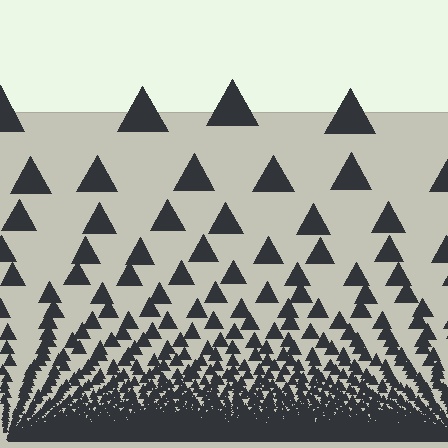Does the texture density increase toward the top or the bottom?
Density increases toward the bottom.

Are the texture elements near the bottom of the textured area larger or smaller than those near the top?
Smaller. The gradient is inverted — elements near the bottom are smaller and denser.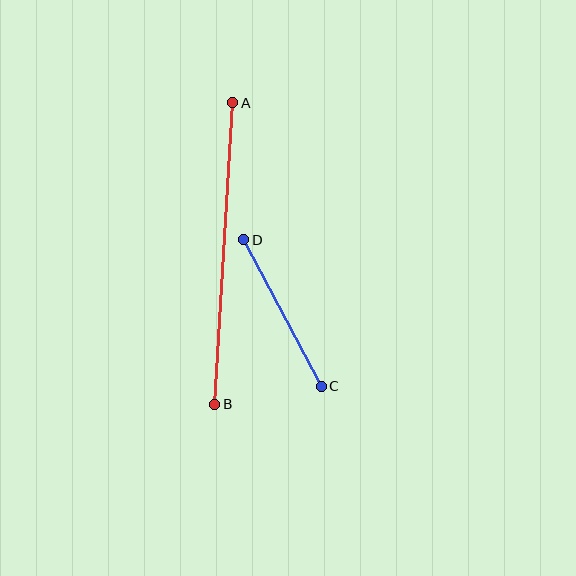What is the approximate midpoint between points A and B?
The midpoint is at approximately (224, 253) pixels.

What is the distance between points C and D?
The distance is approximately 165 pixels.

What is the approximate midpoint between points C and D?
The midpoint is at approximately (283, 313) pixels.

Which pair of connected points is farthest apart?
Points A and B are farthest apart.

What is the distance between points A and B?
The distance is approximately 302 pixels.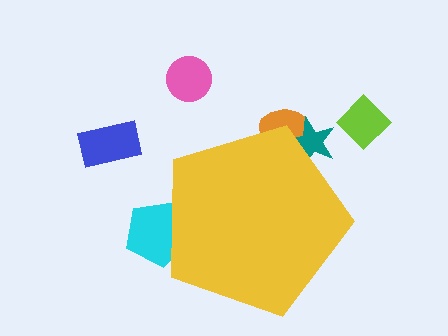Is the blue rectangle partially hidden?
No, the blue rectangle is fully visible.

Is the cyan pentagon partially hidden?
Yes, the cyan pentagon is partially hidden behind the yellow pentagon.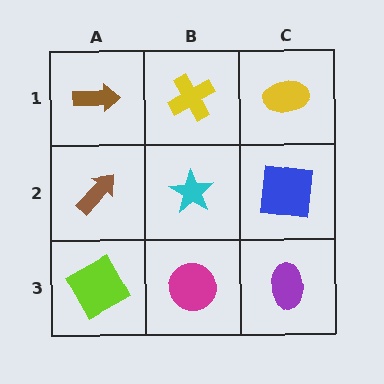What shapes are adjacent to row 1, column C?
A blue square (row 2, column C), a yellow cross (row 1, column B).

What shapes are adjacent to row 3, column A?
A brown arrow (row 2, column A), a magenta circle (row 3, column B).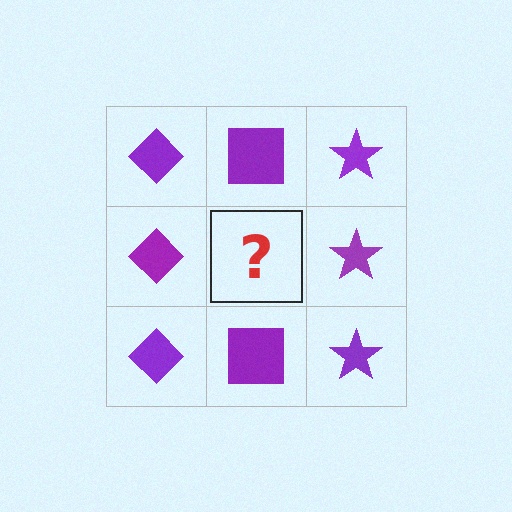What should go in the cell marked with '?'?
The missing cell should contain a purple square.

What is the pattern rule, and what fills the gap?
The rule is that each column has a consistent shape. The gap should be filled with a purple square.